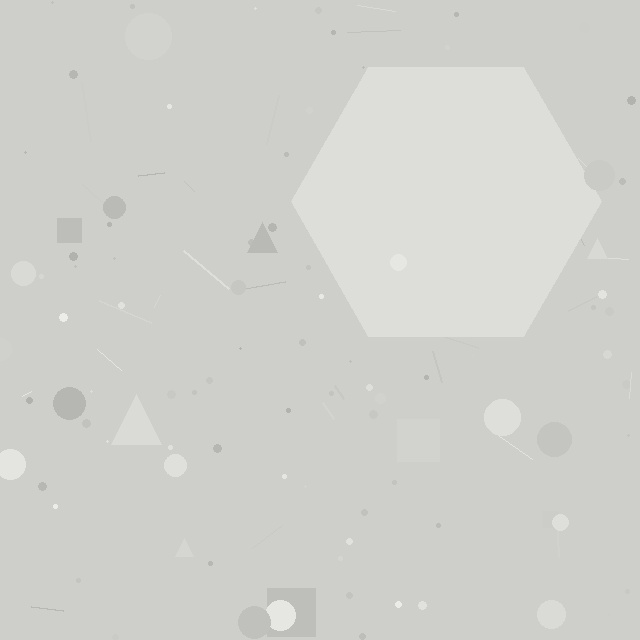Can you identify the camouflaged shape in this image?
The camouflaged shape is a hexagon.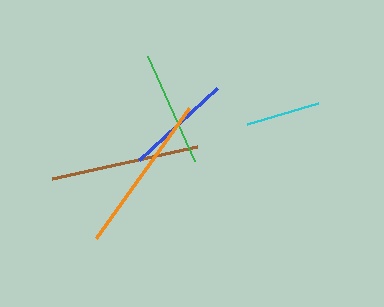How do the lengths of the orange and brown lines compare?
The orange and brown lines are approximately the same length.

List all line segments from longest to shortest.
From longest to shortest: orange, brown, green, blue, cyan.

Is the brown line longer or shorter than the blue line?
The brown line is longer than the blue line.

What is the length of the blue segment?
The blue segment is approximately 106 pixels long.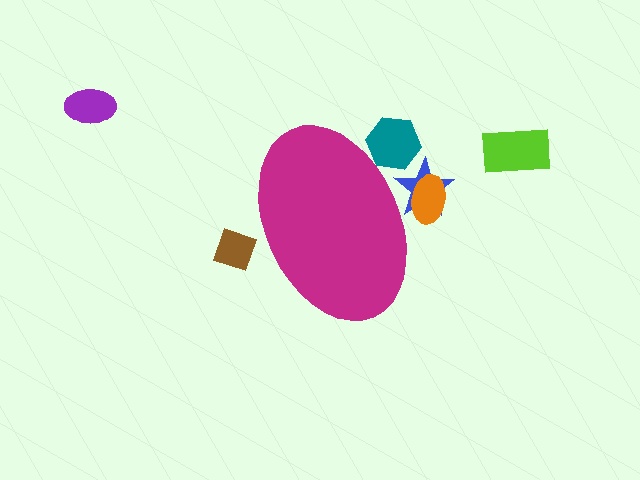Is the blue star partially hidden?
Yes, the blue star is partially hidden behind the magenta ellipse.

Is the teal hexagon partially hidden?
Yes, the teal hexagon is partially hidden behind the magenta ellipse.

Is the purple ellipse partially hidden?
No, the purple ellipse is fully visible.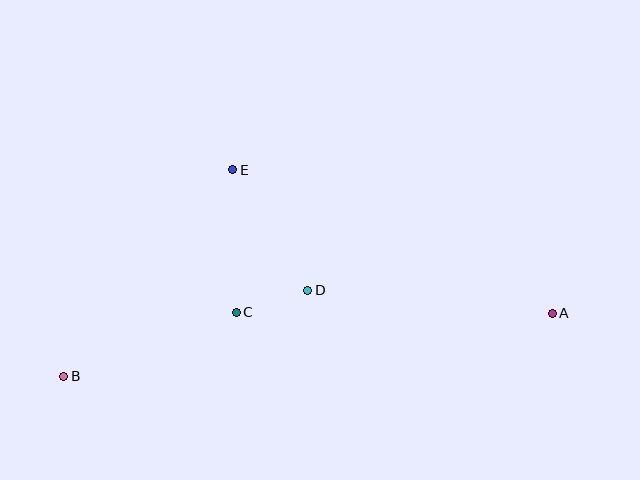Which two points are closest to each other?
Points C and D are closest to each other.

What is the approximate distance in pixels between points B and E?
The distance between B and E is approximately 267 pixels.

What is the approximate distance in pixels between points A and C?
The distance between A and C is approximately 316 pixels.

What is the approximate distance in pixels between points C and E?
The distance between C and E is approximately 143 pixels.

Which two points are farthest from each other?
Points A and B are farthest from each other.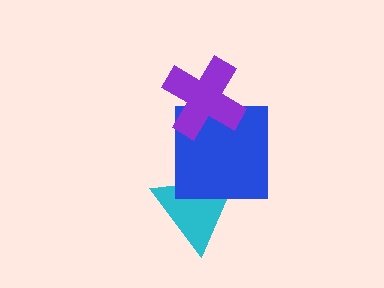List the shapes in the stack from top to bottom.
From top to bottom: the purple cross, the blue square, the cyan triangle.